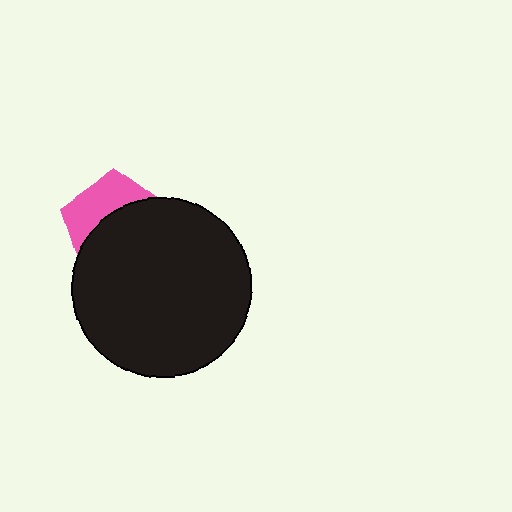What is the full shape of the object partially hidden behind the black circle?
The partially hidden object is a pink pentagon.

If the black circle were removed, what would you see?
You would see the complete pink pentagon.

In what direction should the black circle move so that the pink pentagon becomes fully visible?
The black circle should move down. That is the shortest direction to clear the overlap and leave the pink pentagon fully visible.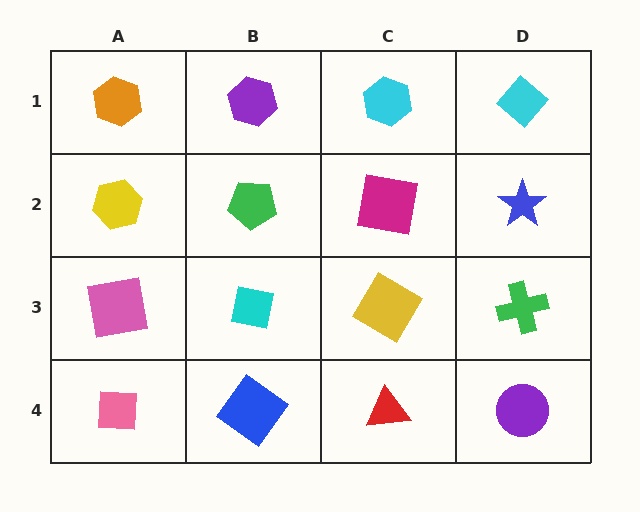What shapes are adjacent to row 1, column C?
A magenta square (row 2, column C), a purple hexagon (row 1, column B), a cyan diamond (row 1, column D).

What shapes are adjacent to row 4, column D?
A green cross (row 3, column D), a red triangle (row 4, column C).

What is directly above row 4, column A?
A pink square.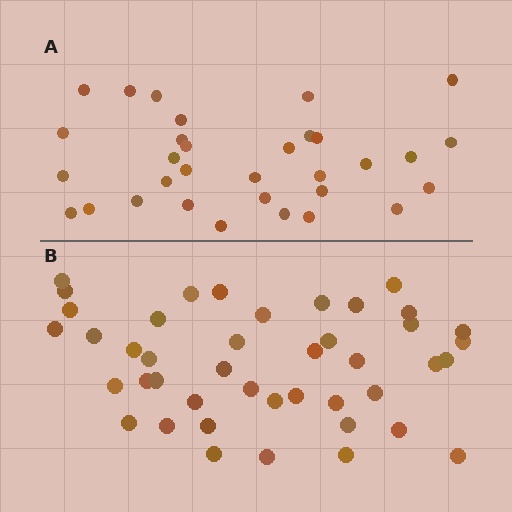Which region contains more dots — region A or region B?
Region B (the bottom region) has more dots.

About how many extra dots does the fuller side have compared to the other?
Region B has roughly 12 or so more dots than region A.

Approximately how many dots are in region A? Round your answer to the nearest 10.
About 30 dots. (The exact count is 32, which rounds to 30.)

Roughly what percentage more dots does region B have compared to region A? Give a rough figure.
About 35% more.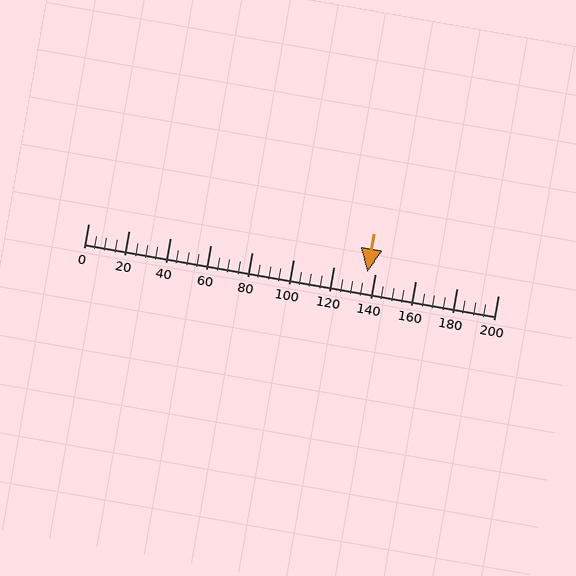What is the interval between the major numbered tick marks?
The major tick marks are spaced 20 units apart.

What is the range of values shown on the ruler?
The ruler shows values from 0 to 200.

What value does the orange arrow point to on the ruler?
The orange arrow points to approximately 136.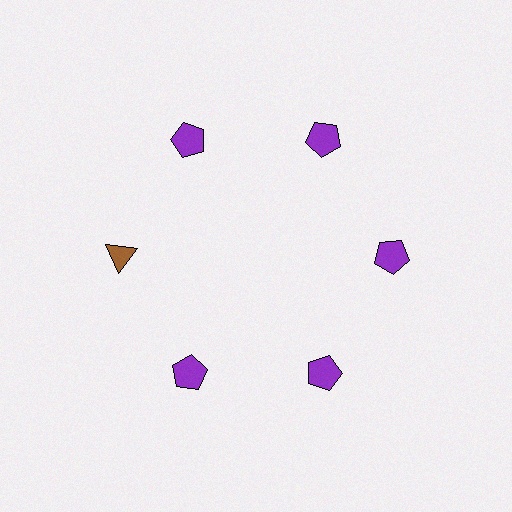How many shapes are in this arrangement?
There are 6 shapes arranged in a ring pattern.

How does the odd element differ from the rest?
It differs in both color (brown instead of purple) and shape (triangle instead of pentagon).